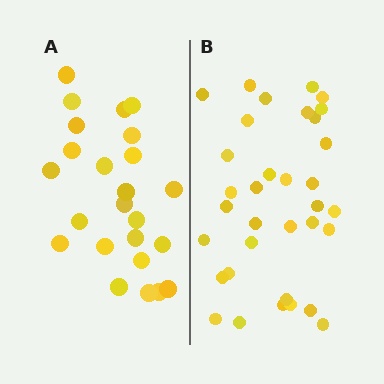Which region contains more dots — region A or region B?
Region B (the right region) has more dots.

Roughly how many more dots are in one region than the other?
Region B has roughly 10 or so more dots than region A.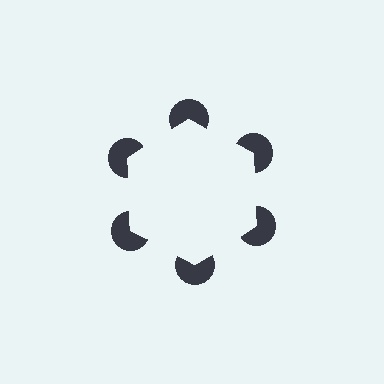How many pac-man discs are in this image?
There are 6 — one at each vertex of the illusory hexagon.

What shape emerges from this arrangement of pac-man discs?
An illusory hexagon — its edges are inferred from the aligned wedge cuts in the pac-man discs, not physically drawn.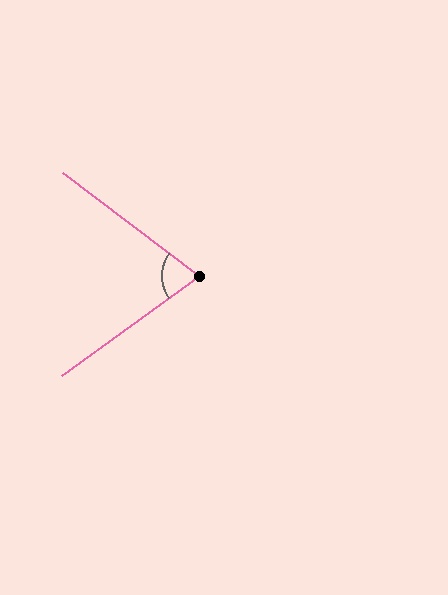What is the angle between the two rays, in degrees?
Approximately 73 degrees.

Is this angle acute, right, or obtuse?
It is acute.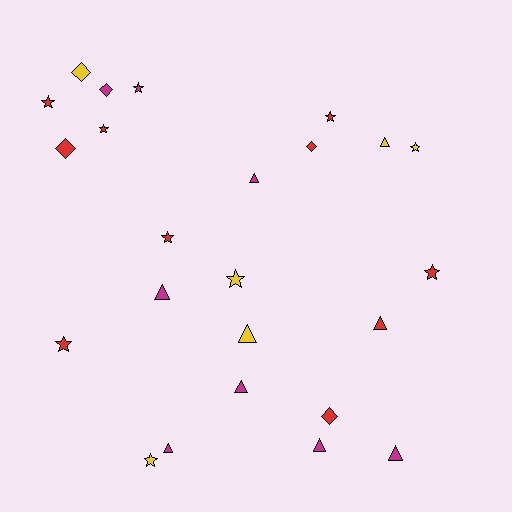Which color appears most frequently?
Red, with 10 objects.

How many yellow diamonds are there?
There is 1 yellow diamond.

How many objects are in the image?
There are 24 objects.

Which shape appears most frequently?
Star, with 10 objects.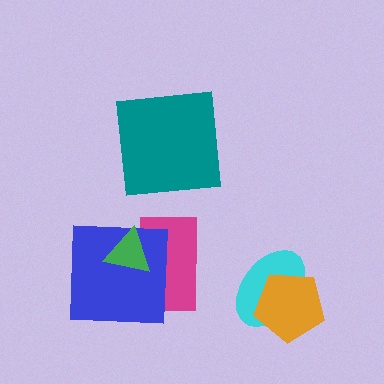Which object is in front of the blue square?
The green triangle is in front of the blue square.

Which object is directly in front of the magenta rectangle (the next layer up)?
The blue square is directly in front of the magenta rectangle.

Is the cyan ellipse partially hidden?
Yes, it is partially covered by another shape.